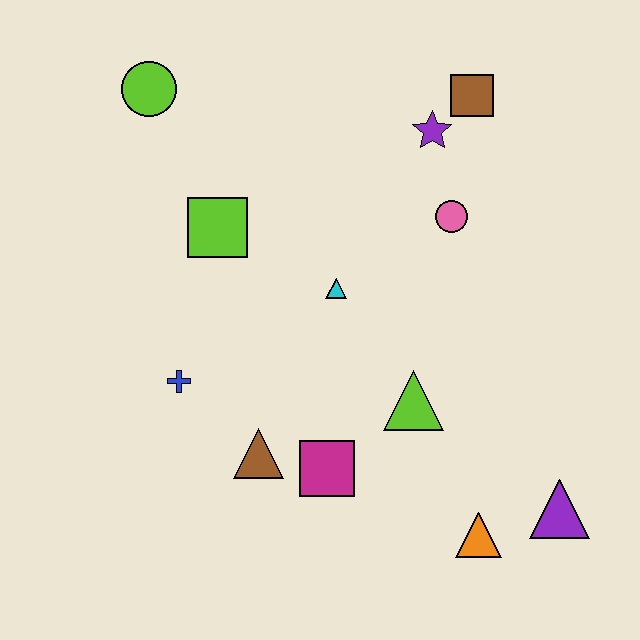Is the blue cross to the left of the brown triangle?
Yes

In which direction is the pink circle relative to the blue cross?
The pink circle is to the right of the blue cross.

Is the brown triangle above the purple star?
No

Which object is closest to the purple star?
The brown square is closest to the purple star.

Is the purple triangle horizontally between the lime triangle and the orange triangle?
No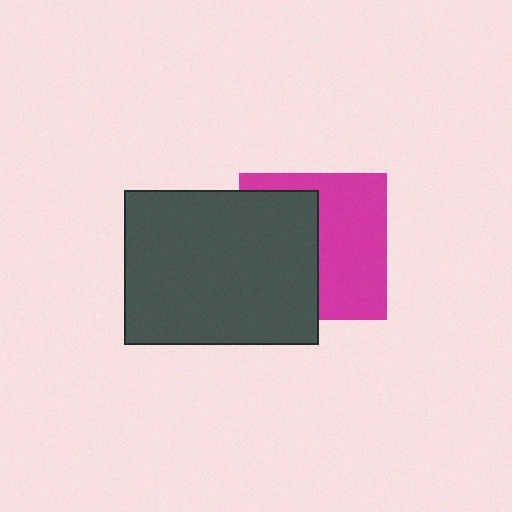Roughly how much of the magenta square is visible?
About half of it is visible (roughly 52%).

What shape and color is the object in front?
The object in front is a dark gray rectangle.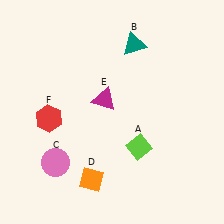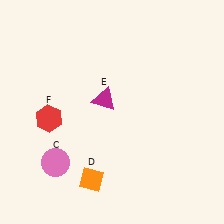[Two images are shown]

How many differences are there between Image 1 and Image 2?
There are 2 differences between the two images.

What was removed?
The lime diamond (A), the teal triangle (B) were removed in Image 2.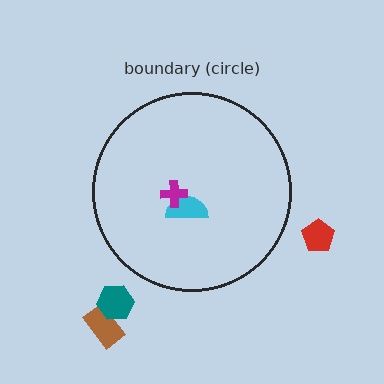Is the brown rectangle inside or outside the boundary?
Outside.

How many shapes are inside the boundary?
2 inside, 3 outside.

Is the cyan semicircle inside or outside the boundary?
Inside.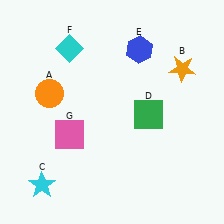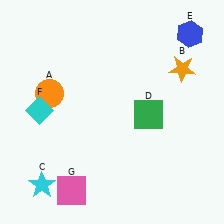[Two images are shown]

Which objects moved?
The objects that moved are: the blue hexagon (E), the cyan diamond (F), the pink square (G).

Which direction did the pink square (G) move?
The pink square (G) moved down.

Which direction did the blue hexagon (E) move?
The blue hexagon (E) moved right.